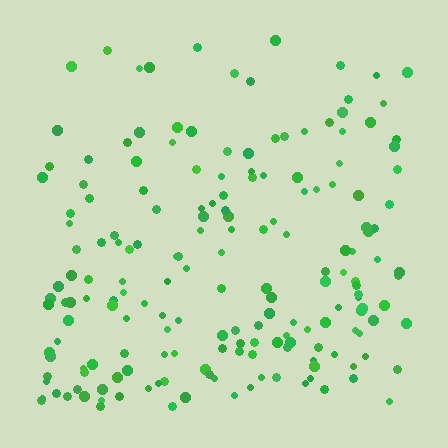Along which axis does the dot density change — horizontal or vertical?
Vertical.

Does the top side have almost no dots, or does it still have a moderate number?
Still a moderate number, just noticeably fewer than the bottom.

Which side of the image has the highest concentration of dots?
The bottom.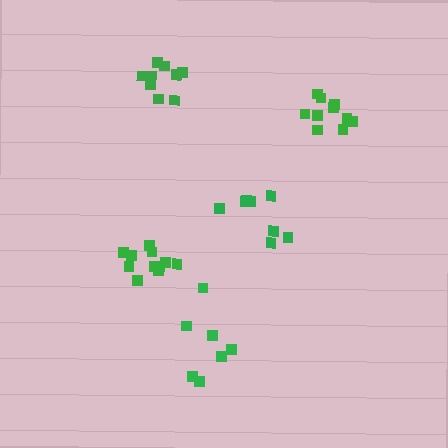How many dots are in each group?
Group 1: 10 dots, Group 2: 8 dots, Group 3: 10 dots, Group 4: 7 dots, Group 5: 10 dots (45 total).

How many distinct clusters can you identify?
There are 5 distinct clusters.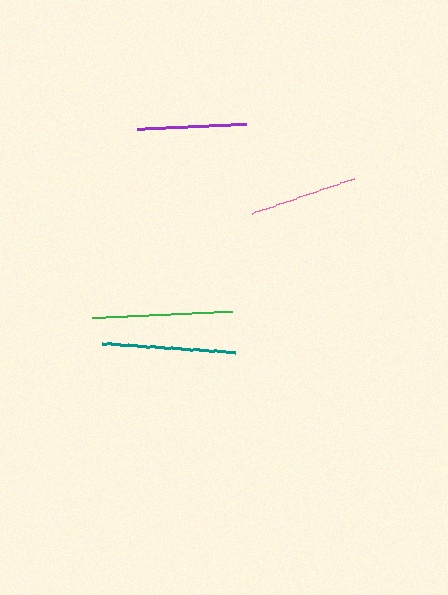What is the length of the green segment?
The green segment is approximately 139 pixels long.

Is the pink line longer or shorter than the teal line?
The teal line is longer than the pink line.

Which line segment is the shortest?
The pink line is the shortest at approximately 107 pixels.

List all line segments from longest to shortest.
From longest to shortest: green, teal, purple, pink.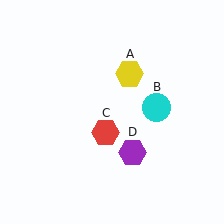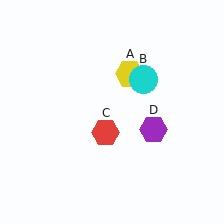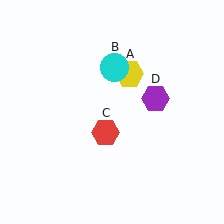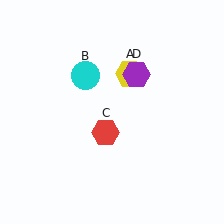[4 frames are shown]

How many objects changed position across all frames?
2 objects changed position: cyan circle (object B), purple hexagon (object D).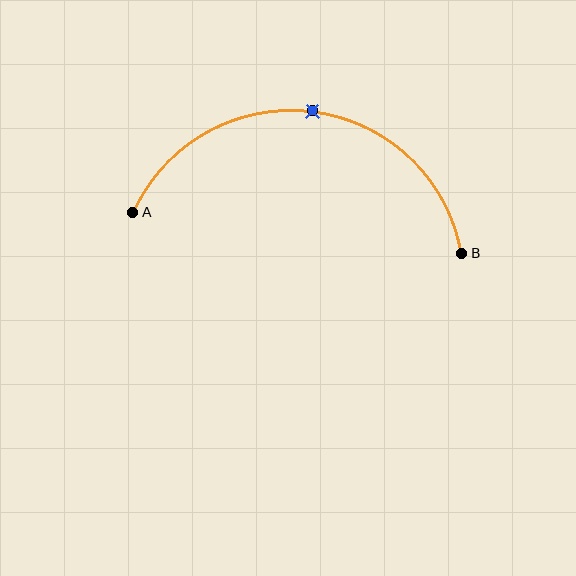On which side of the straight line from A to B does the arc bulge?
The arc bulges above the straight line connecting A and B.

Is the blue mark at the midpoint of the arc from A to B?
Yes. The blue mark lies on the arc at equal arc-length from both A and B — it is the arc midpoint.